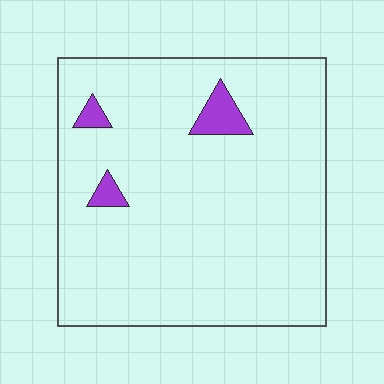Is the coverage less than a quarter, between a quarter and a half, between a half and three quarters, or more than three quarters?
Less than a quarter.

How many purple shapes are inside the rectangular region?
3.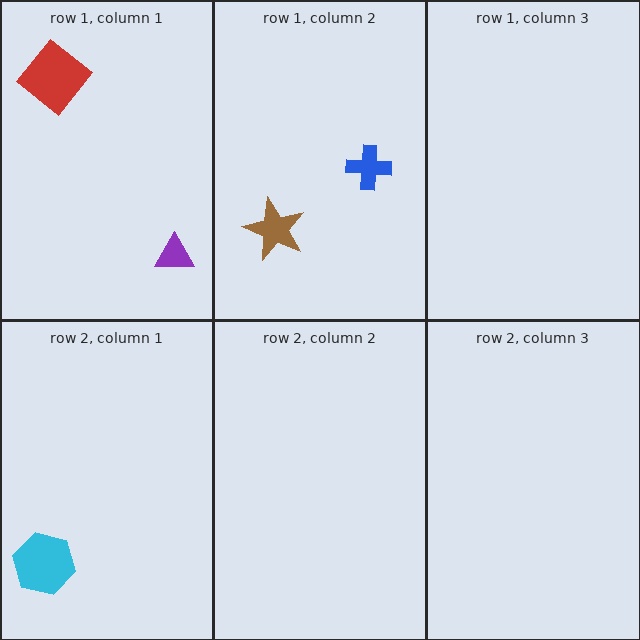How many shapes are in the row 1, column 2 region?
2.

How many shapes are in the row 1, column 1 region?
2.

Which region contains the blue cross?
The row 1, column 2 region.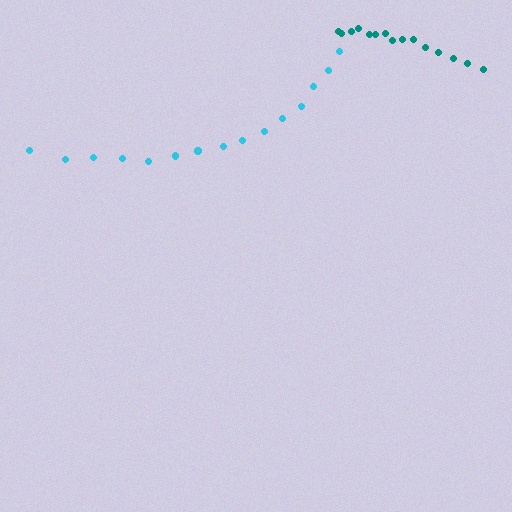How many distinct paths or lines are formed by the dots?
There are 2 distinct paths.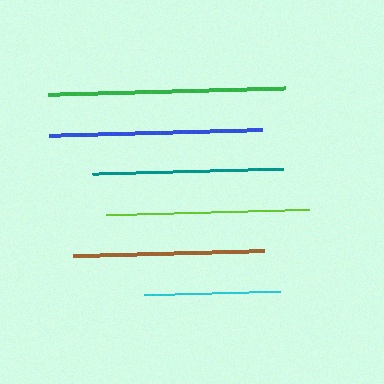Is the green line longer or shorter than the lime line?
The green line is longer than the lime line.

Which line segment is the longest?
The green line is the longest at approximately 237 pixels.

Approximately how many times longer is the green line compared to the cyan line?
The green line is approximately 1.8 times the length of the cyan line.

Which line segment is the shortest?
The cyan line is the shortest at approximately 136 pixels.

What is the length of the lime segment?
The lime segment is approximately 203 pixels long.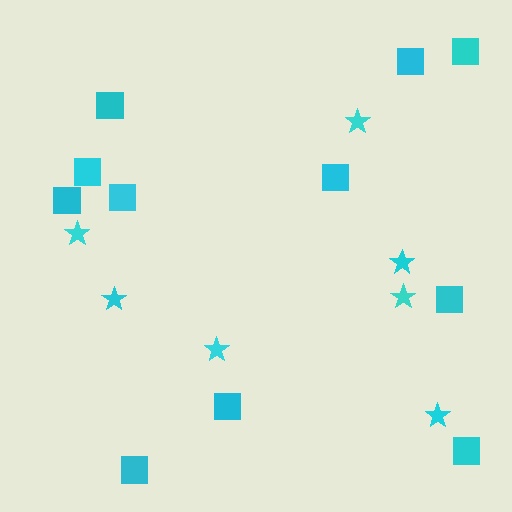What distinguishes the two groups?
There are 2 groups: one group of stars (7) and one group of squares (11).